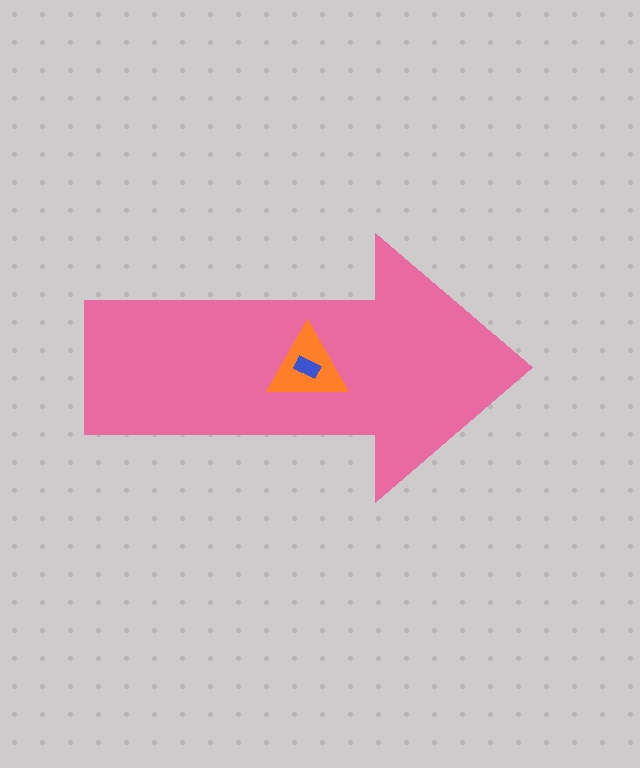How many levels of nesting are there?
3.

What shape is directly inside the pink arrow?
The orange triangle.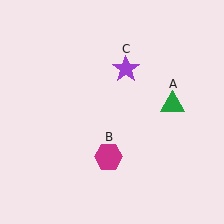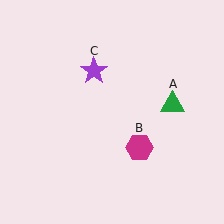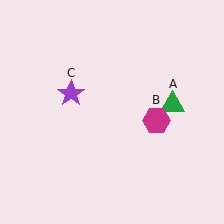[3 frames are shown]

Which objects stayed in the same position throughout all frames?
Green triangle (object A) remained stationary.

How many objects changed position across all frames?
2 objects changed position: magenta hexagon (object B), purple star (object C).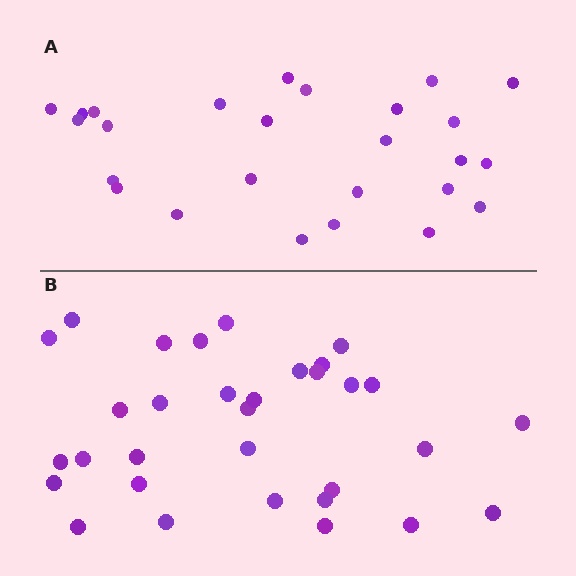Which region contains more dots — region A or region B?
Region B (the bottom region) has more dots.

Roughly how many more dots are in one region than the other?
Region B has about 6 more dots than region A.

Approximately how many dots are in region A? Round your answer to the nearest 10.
About 30 dots. (The exact count is 26, which rounds to 30.)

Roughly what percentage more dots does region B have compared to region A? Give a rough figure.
About 25% more.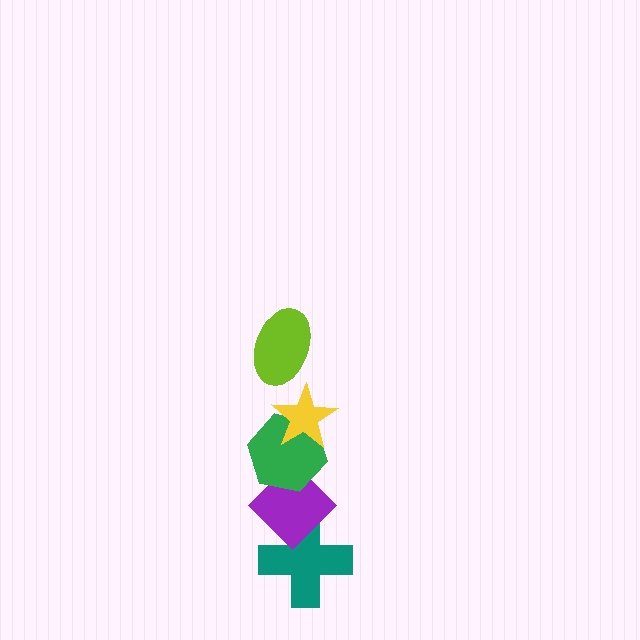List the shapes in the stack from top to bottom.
From top to bottom: the lime ellipse, the yellow star, the green hexagon, the purple diamond, the teal cross.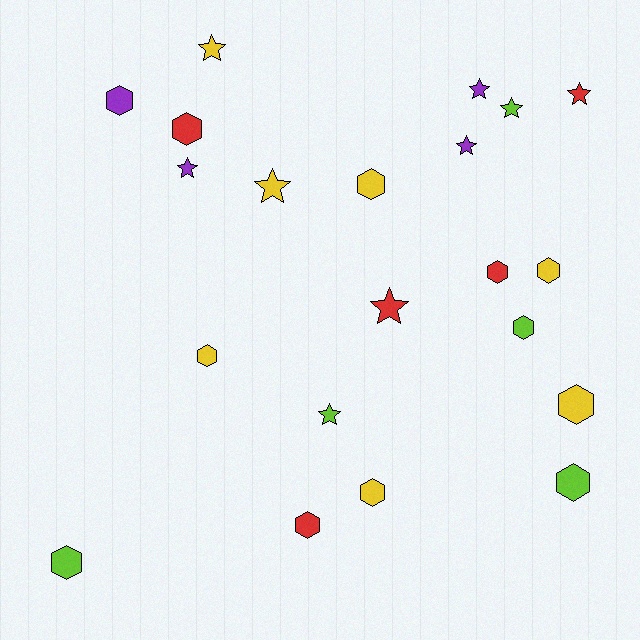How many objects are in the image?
There are 21 objects.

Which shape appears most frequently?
Hexagon, with 12 objects.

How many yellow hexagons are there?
There are 5 yellow hexagons.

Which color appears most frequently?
Yellow, with 7 objects.